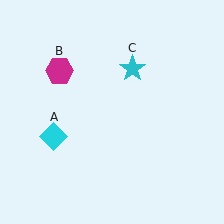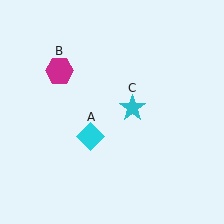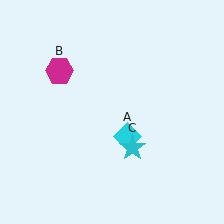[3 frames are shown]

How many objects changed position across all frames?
2 objects changed position: cyan diamond (object A), cyan star (object C).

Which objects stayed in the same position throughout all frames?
Magenta hexagon (object B) remained stationary.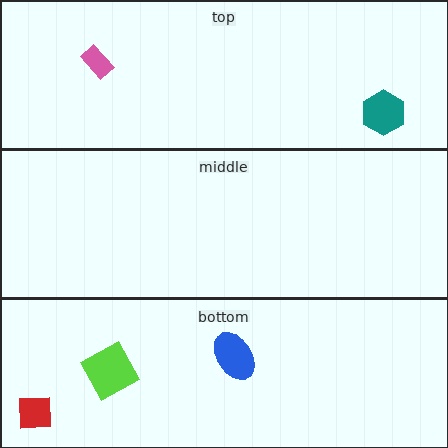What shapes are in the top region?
The teal hexagon, the pink rectangle.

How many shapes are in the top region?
2.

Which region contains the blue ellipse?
The bottom region.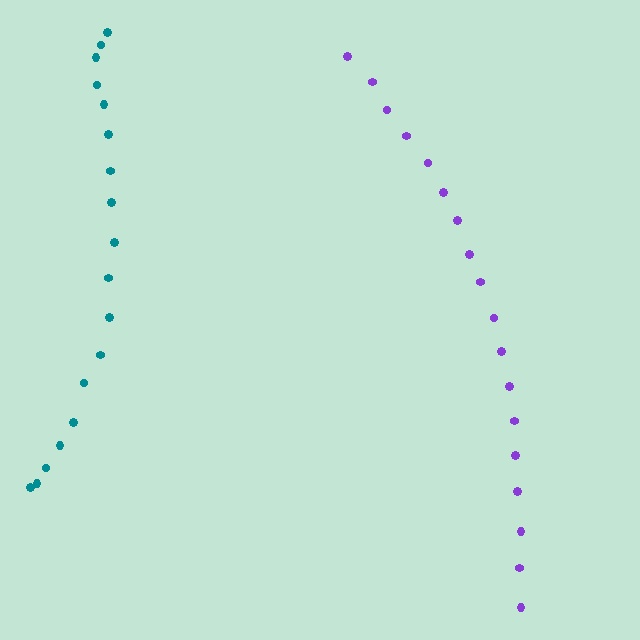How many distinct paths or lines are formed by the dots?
There are 2 distinct paths.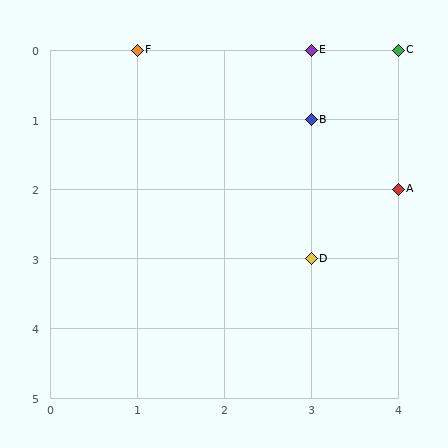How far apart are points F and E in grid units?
Points F and E are 2 columns apart.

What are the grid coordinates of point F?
Point F is at grid coordinates (1, 0).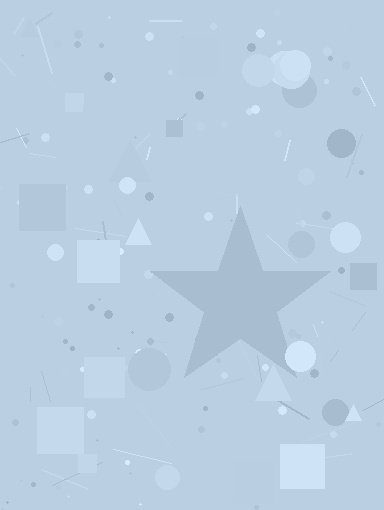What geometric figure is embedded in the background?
A star is embedded in the background.